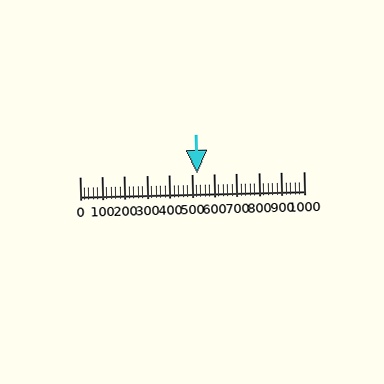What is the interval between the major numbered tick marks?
The major tick marks are spaced 100 units apart.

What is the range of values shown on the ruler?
The ruler shows values from 0 to 1000.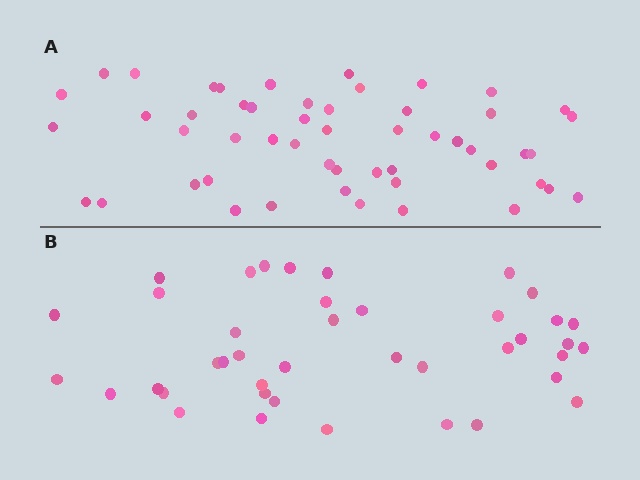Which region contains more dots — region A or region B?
Region A (the top region) has more dots.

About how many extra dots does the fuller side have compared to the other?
Region A has roughly 12 or so more dots than region B.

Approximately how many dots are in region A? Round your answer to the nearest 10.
About 50 dots. (The exact count is 52, which rounds to 50.)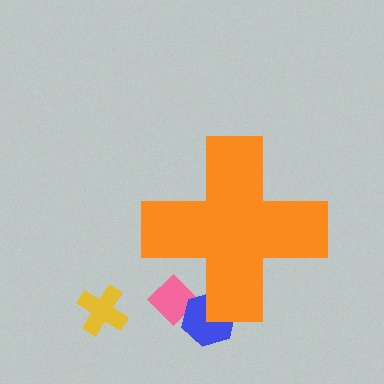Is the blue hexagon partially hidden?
Yes, the blue hexagon is partially hidden behind the orange cross.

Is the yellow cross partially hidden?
No, the yellow cross is fully visible.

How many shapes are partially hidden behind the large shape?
2 shapes are partially hidden.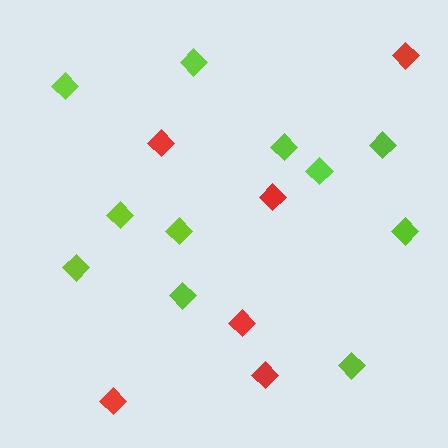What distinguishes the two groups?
There are 2 groups: one group of red diamonds (6) and one group of lime diamonds (11).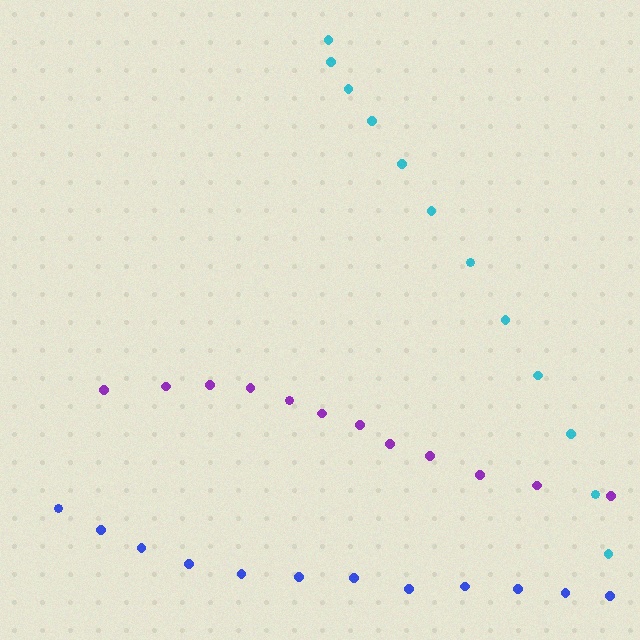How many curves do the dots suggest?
There are 3 distinct paths.